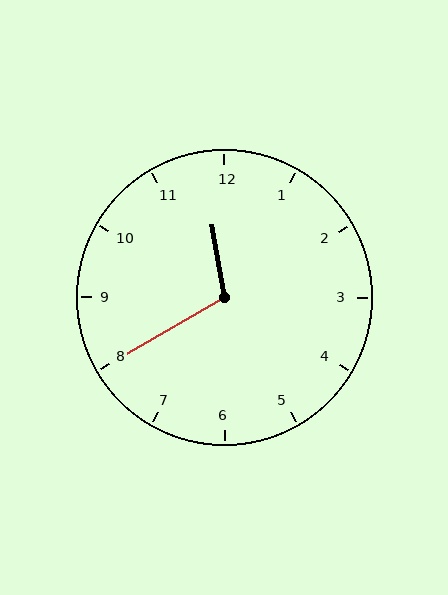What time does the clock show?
11:40.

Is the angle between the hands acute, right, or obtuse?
It is obtuse.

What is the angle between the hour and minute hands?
Approximately 110 degrees.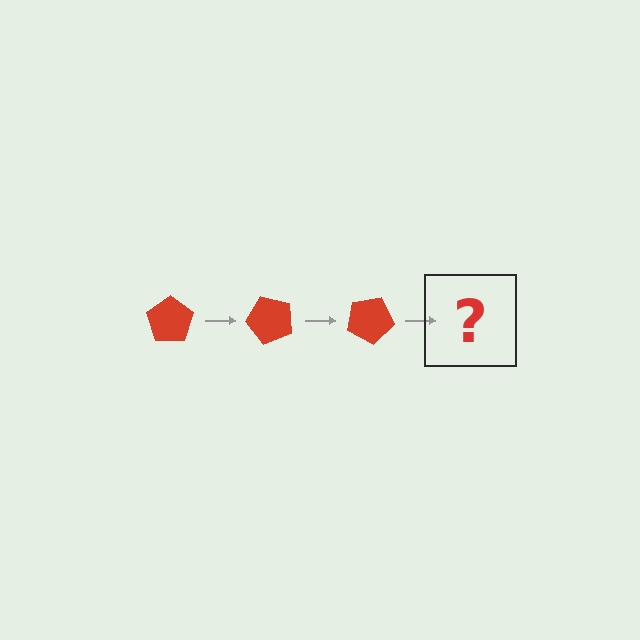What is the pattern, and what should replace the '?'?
The pattern is that the pentagon rotates 50 degrees each step. The '?' should be a red pentagon rotated 150 degrees.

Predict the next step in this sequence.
The next step is a red pentagon rotated 150 degrees.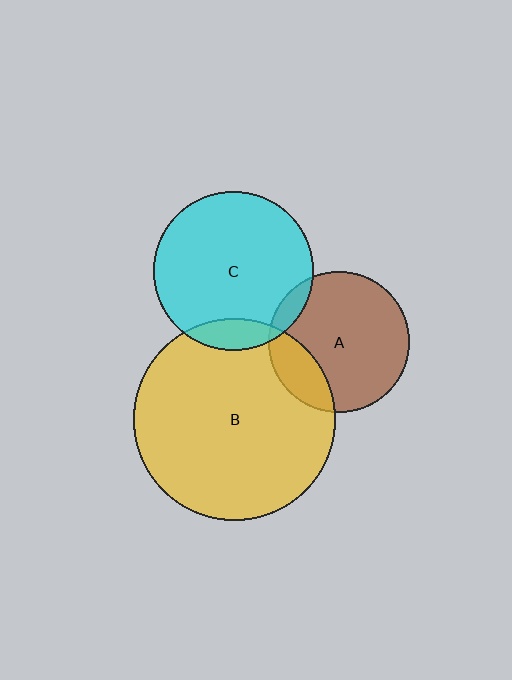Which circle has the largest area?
Circle B (yellow).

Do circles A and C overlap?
Yes.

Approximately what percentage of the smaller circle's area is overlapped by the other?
Approximately 10%.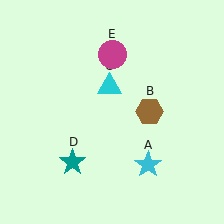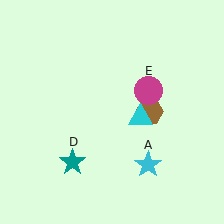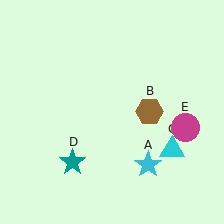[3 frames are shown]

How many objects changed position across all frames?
2 objects changed position: cyan triangle (object C), magenta circle (object E).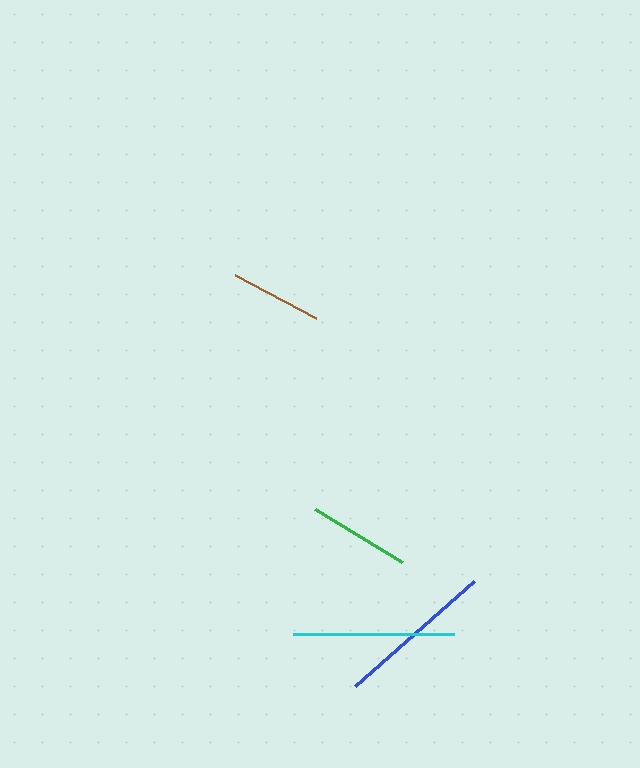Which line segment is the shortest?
The brown line is the shortest at approximately 92 pixels.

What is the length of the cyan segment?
The cyan segment is approximately 161 pixels long.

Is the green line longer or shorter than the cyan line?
The cyan line is longer than the green line.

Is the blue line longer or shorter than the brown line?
The blue line is longer than the brown line.